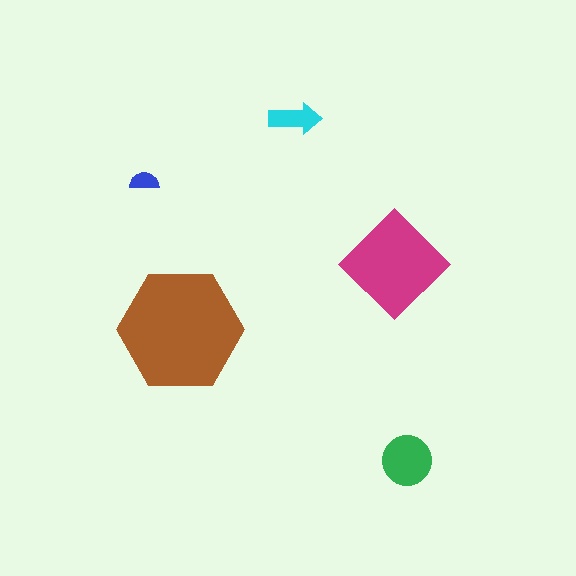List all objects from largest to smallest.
The brown hexagon, the magenta diamond, the green circle, the cyan arrow, the blue semicircle.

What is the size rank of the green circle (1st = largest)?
3rd.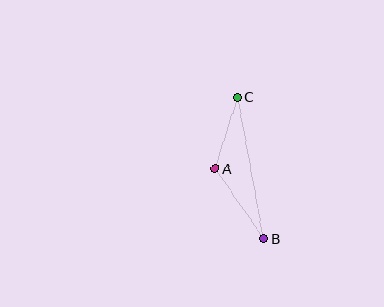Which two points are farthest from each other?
Points B and C are farthest from each other.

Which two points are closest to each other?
Points A and C are closest to each other.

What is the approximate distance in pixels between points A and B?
The distance between A and B is approximately 85 pixels.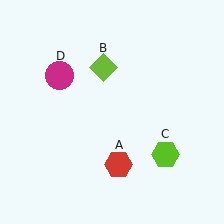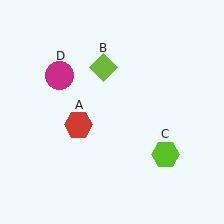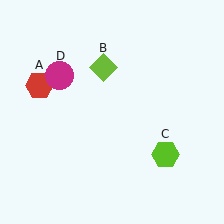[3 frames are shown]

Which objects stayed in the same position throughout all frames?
Lime diamond (object B) and lime hexagon (object C) and magenta circle (object D) remained stationary.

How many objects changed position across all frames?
1 object changed position: red hexagon (object A).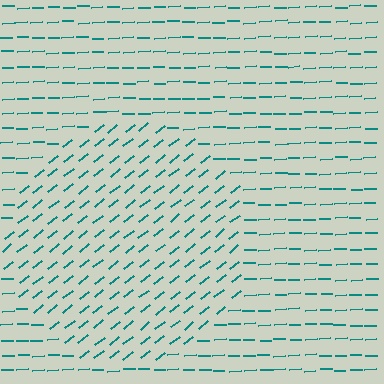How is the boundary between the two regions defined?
The boundary is defined purely by a change in line orientation (approximately 36 degrees difference). All lines are the same color and thickness.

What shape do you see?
I see a circle.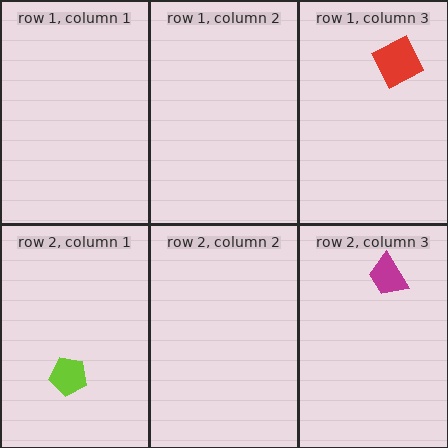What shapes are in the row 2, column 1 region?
The lime pentagon.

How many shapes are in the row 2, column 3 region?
1.